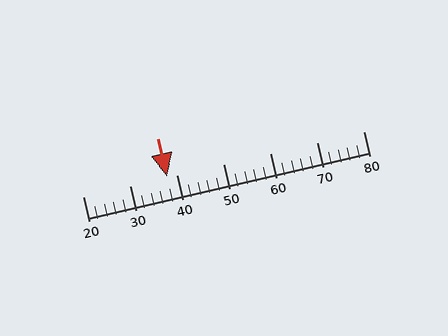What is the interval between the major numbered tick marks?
The major tick marks are spaced 10 units apart.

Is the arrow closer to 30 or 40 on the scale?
The arrow is closer to 40.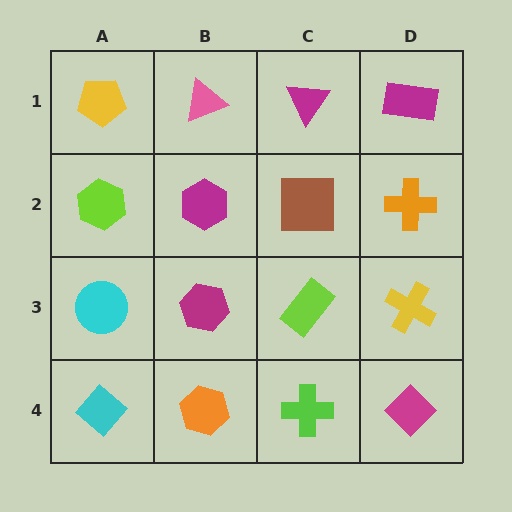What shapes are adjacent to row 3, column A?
A lime hexagon (row 2, column A), a cyan diamond (row 4, column A), a magenta hexagon (row 3, column B).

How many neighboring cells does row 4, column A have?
2.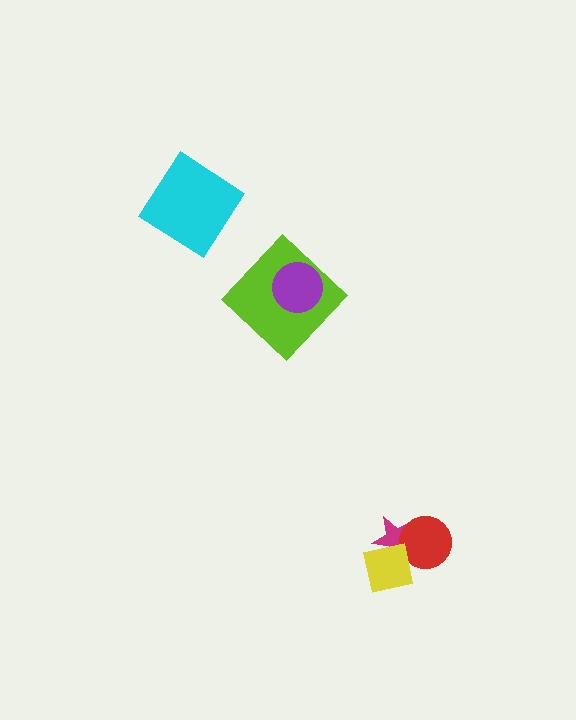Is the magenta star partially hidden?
Yes, it is partially covered by another shape.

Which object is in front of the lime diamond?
The purple circle is in front of the lime diamond.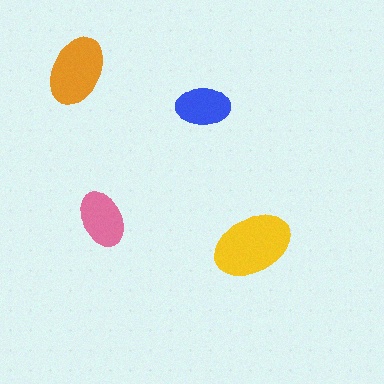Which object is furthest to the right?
The yellow ellipse is rightmost.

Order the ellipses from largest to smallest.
the yellow one, the orange one, the pink one, the blue one.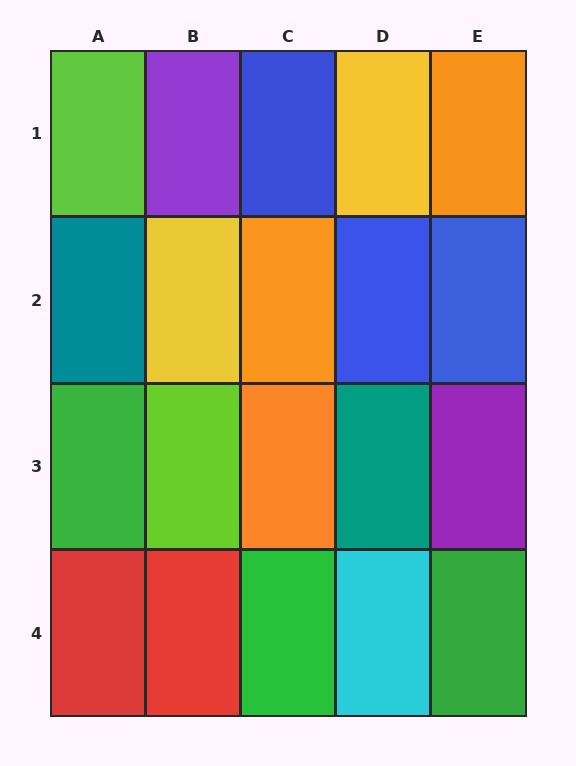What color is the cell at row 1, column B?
Purple.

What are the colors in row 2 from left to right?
Teal, yellow, orange, blue, blue.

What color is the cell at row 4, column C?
Green.